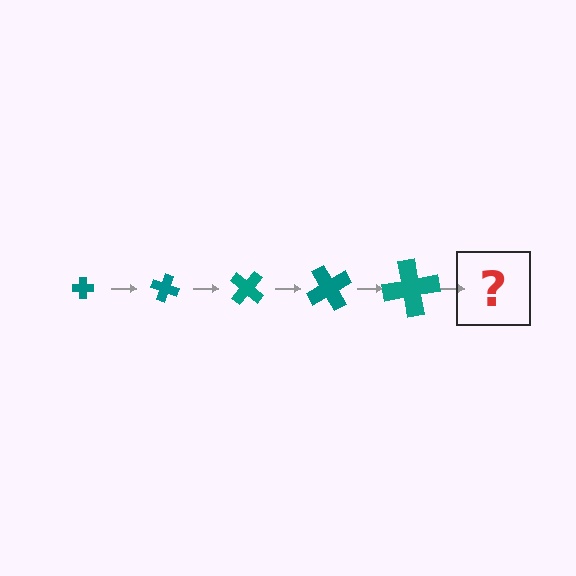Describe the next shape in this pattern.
It should be a cross, larger than the previous one and rotated 100 degrees from the start.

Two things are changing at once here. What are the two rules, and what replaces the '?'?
The two rules are that the cross grows larger each step and it rotates 20 degrees each step. The '?' should be a cross, larger than the previous one and rotated 100 degrees from the start.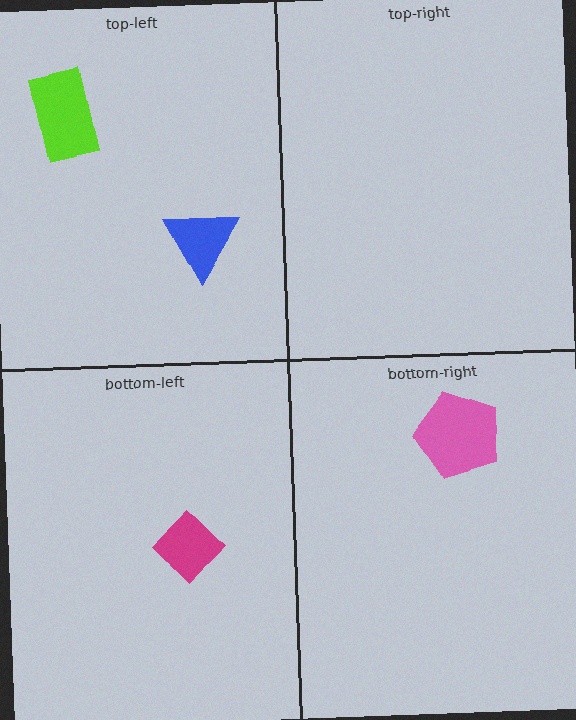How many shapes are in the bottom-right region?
1.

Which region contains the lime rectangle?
The top-left region.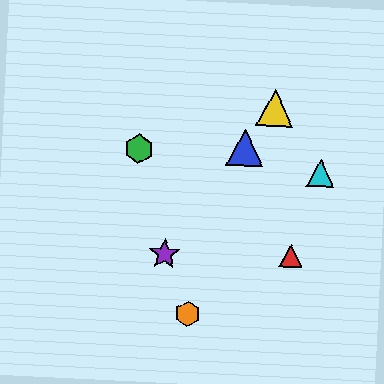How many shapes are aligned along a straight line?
3 shapes (the blue triangle, the yellow triangle, the purple star) are aligned along a straight line.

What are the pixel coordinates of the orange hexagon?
The orange hexagon is at (187, 314).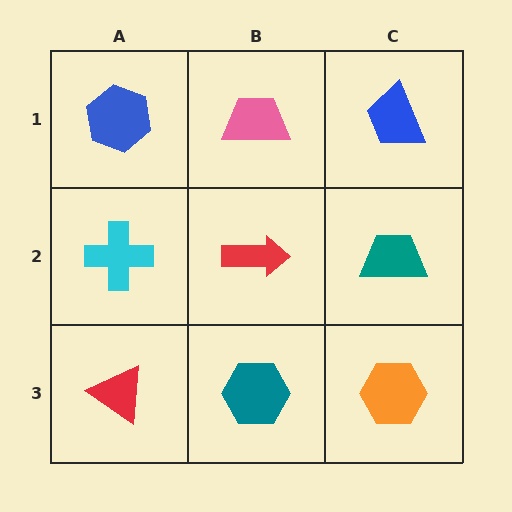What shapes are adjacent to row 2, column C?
A blue trapezoid (row 1, column C), an orange hexagon (row 3, column C), a red arrow (row 2, column B).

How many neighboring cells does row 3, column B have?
3.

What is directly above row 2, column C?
A blue trapezoid.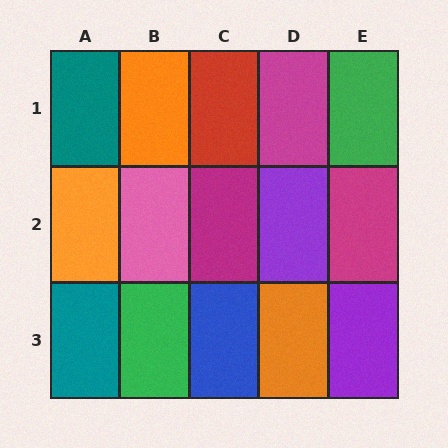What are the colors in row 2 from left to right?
Orange, pink, magenta, purple, magenta.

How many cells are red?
1 cell is red.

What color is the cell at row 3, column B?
Green.